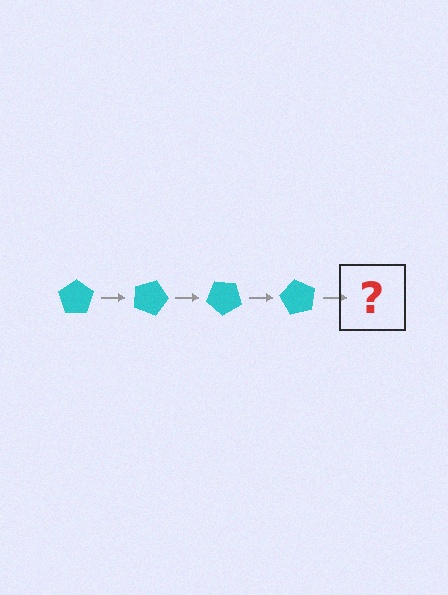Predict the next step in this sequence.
The next step is a cyan pentagon rotated 80 degrees.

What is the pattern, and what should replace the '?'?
The pattern is that the pentagon rotates 20 degrees each step. The '?' should be a cyan pentagon rotated 80 degrees.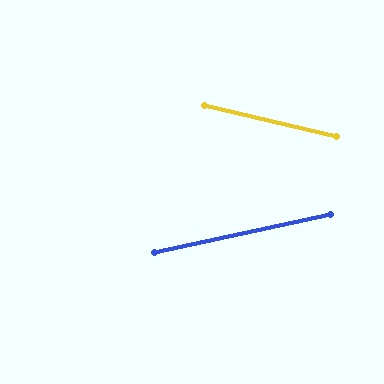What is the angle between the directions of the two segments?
Approximately 26 degrees.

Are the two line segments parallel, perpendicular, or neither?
Neither parallel nor perpendicular — they differ by about 26°.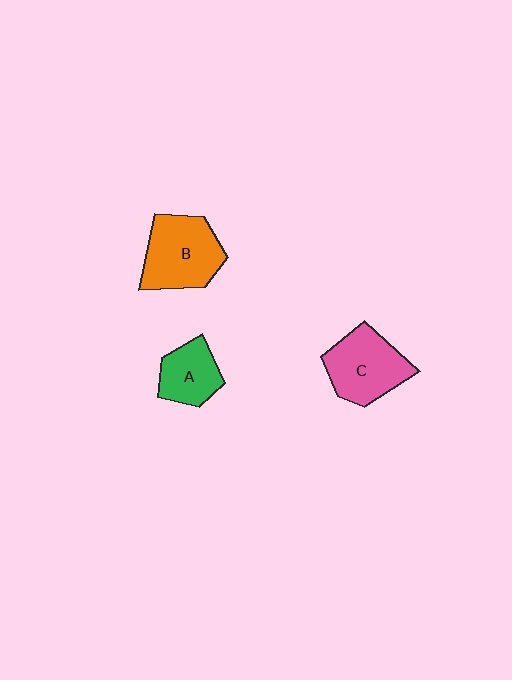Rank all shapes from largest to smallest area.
From largest to smallest: B (orange), C (pink), A (green).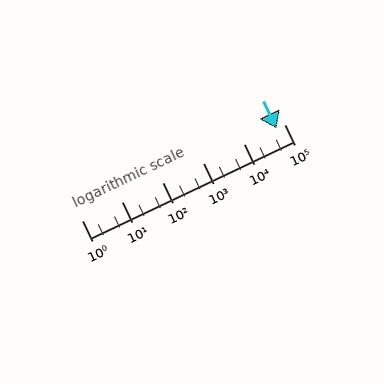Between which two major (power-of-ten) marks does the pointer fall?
The pointer is between 10000 and 100000.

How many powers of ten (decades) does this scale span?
The scale spans 5 decades, from 1 to 100000.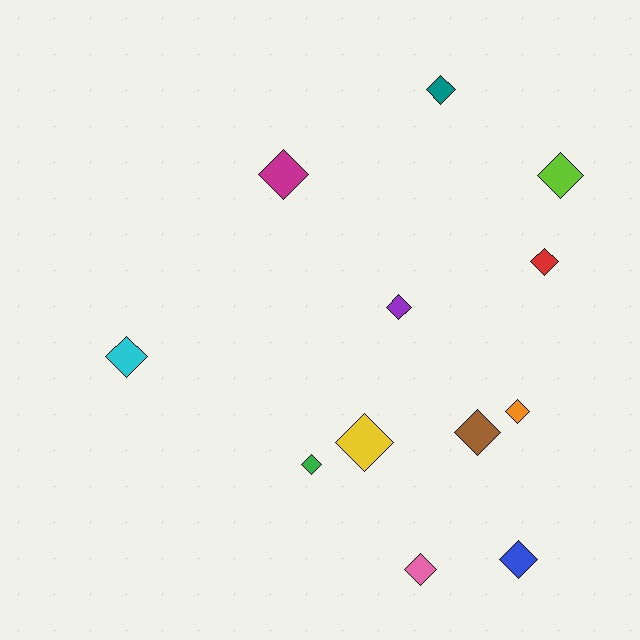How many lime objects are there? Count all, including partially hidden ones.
There is 1 lime object.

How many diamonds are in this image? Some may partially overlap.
There are 12 diamonds.